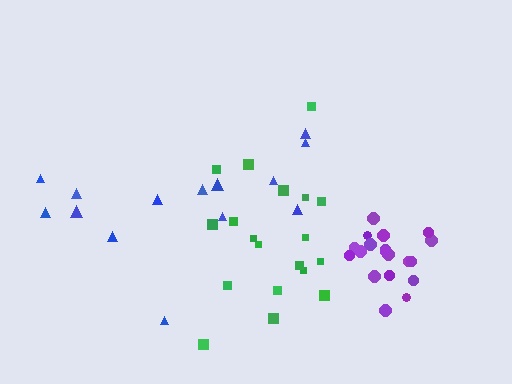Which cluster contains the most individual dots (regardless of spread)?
Green (19).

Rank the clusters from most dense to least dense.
purple, green, blue.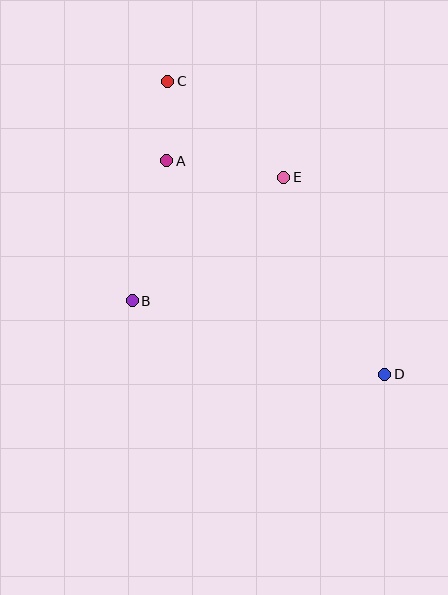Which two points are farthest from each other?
Points C and D are farthest from each other.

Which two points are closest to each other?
Points A and C are closest to each other.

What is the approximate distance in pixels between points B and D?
The distance between B and D is approximately 263 pixels.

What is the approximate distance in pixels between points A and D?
The distance between A and D is approximately 305 pixels.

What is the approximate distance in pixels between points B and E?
The distance between B and E is approximately 196 pixels.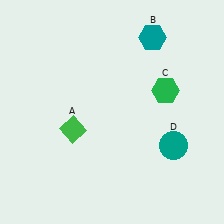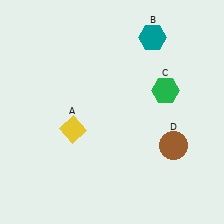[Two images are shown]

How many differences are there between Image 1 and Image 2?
There are 2 differences between the two images.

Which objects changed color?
A changed from green to yellow. D changed from teal to brown.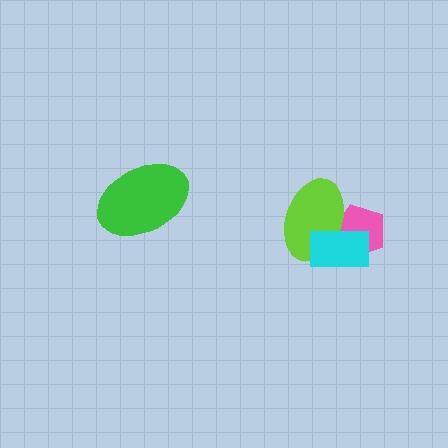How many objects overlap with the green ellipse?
0 objects overlap with the green ellipse.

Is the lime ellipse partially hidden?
Yes, it is partially covered by another shape.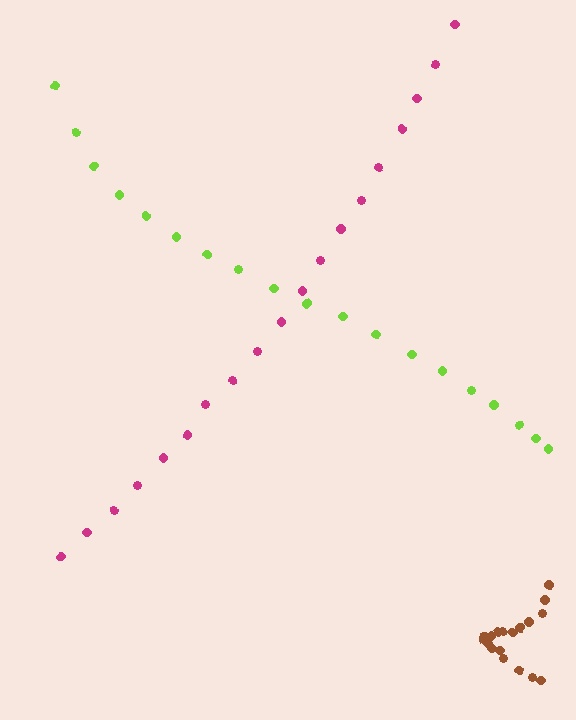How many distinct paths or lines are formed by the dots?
There are 3 distinct paths.